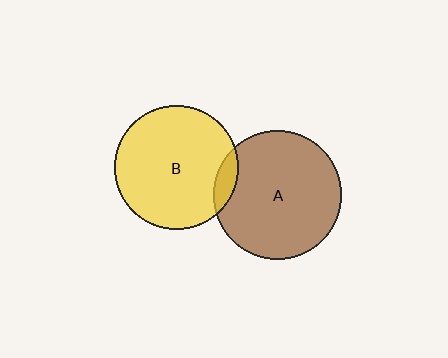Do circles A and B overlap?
Yes.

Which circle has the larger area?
Circle A (brown).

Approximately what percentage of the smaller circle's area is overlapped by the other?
Approximately 10%.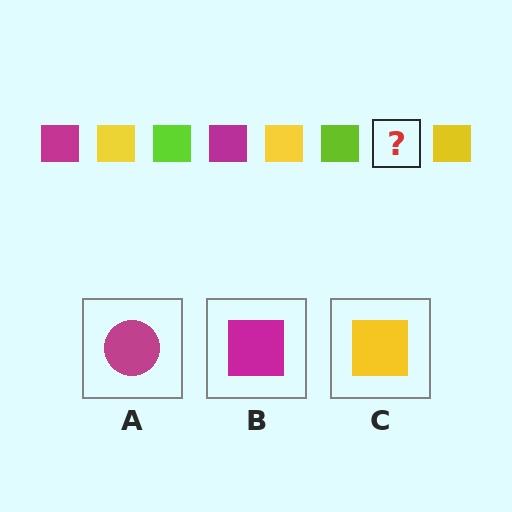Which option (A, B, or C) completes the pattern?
B.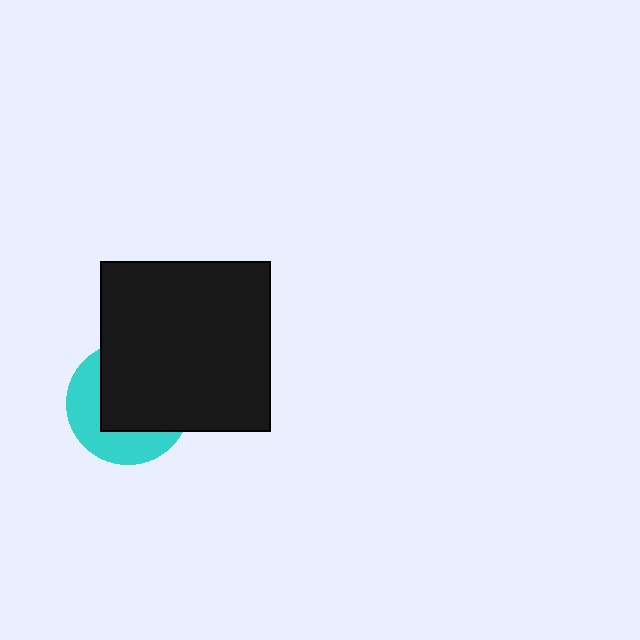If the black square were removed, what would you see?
You would see the complete cyan circle.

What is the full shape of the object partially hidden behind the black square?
The partially hidden object is a cyan circle.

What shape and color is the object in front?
The object in front is a black square.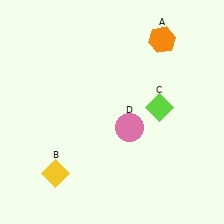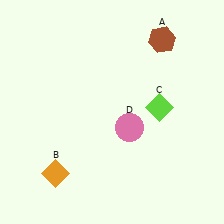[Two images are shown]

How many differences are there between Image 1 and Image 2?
There are 2 differences between the two images.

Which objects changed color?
A changed from orange to brown. B changed from yellow to orange.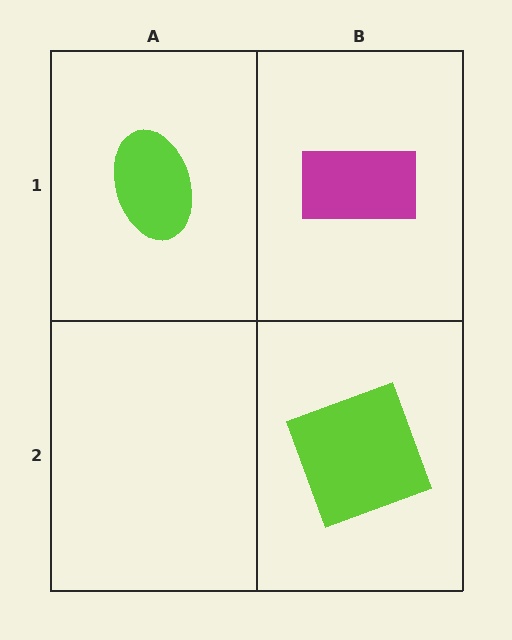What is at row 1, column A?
A lime ellipse.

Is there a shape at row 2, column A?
No, that cell is empty.